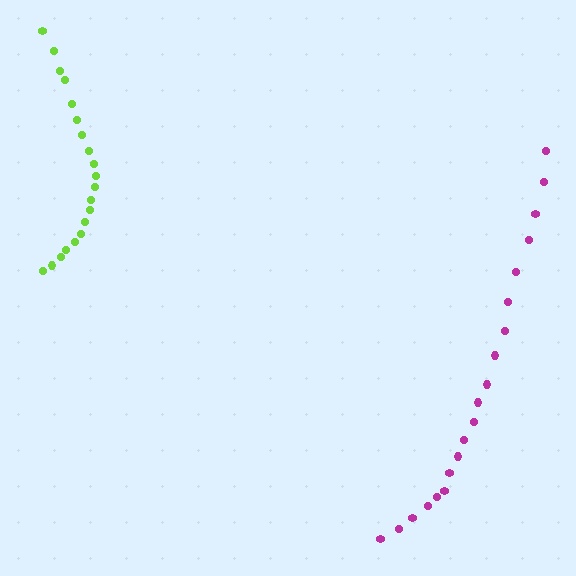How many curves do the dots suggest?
There are 2 distinct paths.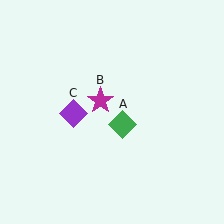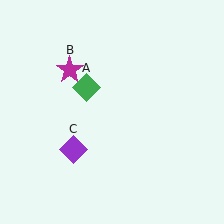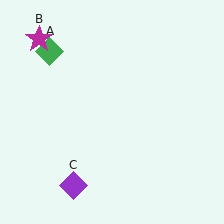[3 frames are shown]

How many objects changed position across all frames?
3 objects changed position: green diamond (object A), magenta star (object B), purple diamond (object C).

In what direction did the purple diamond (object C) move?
The purple diamond (object C) moved down.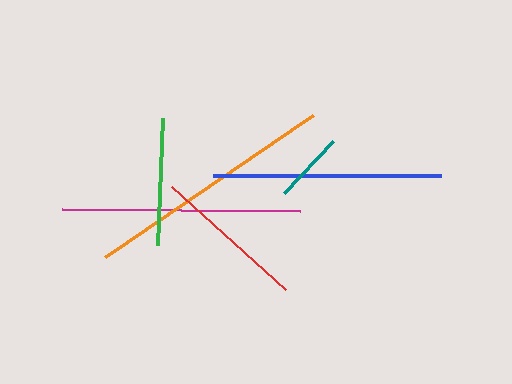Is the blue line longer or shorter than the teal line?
The blue line is longer than the teal line.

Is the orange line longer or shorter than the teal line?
The orange line is longer than the teal line.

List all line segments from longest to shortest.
From longest to shortest: orange, magenta, blue, red, green, teal.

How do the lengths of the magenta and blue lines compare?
The magenta and blue lines are approximately the same length.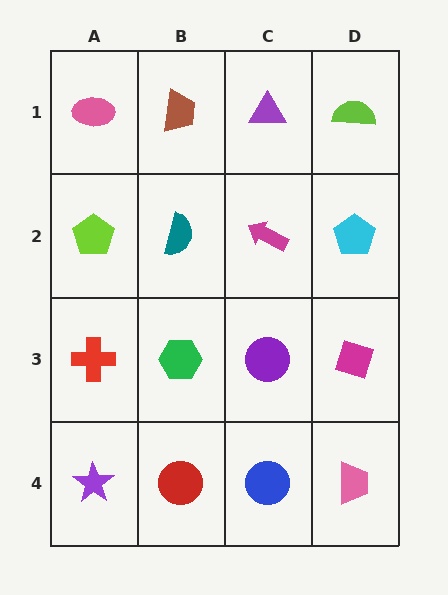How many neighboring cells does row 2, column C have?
4.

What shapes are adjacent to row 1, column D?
A cyan pentagon (row 2, column D), a purple triangle (row 1, column C).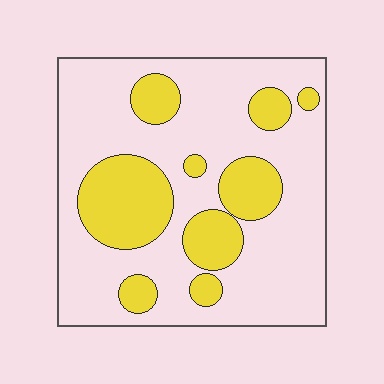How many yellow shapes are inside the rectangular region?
9.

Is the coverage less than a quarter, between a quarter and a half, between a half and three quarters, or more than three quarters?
Between a quarter and a half.